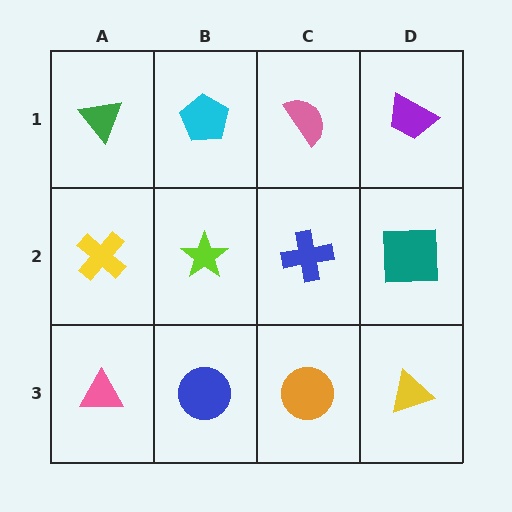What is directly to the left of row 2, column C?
A lime star.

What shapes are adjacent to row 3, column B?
A lime star (row 2, column B), a pink triangle (row 3, column A), an orange circle (row 3, column C).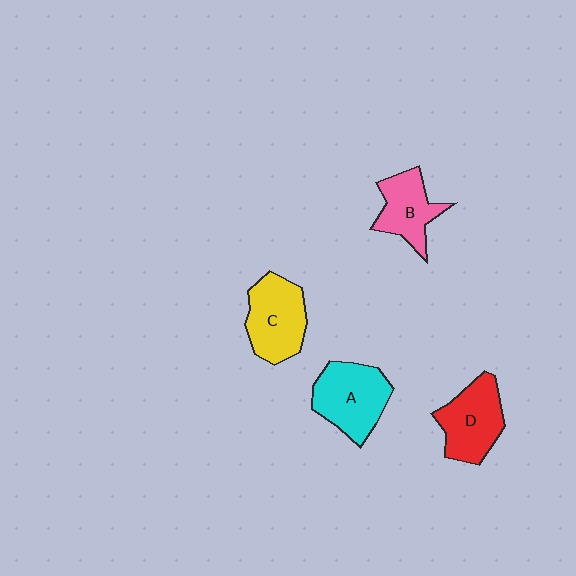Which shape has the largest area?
Shape A (cyan).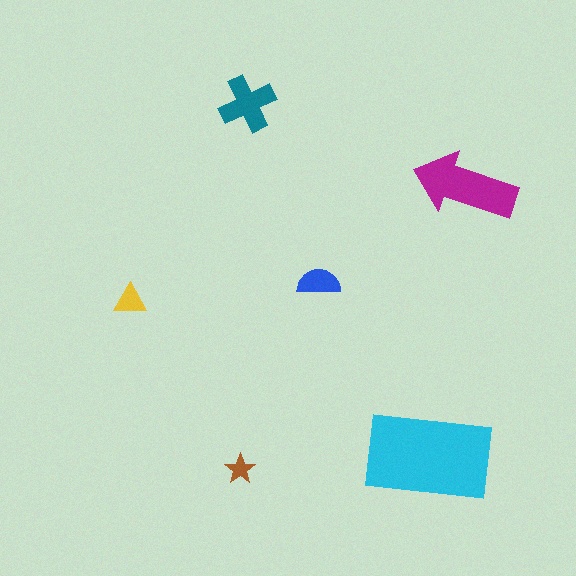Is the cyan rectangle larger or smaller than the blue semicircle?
Larger.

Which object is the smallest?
The brown star.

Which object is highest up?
The teal cross is topmost.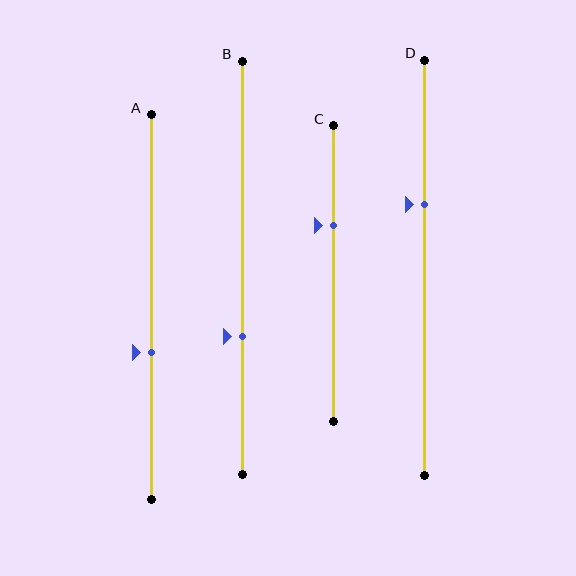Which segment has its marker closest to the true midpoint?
Segment A has its marker closest to the true midpoint.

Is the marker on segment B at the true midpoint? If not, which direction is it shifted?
No, the marker on segment B is shifted downward by about 17% of the segment length.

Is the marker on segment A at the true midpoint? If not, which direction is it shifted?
No, the marker on segment A is shifted downward by about 12% of the segment length.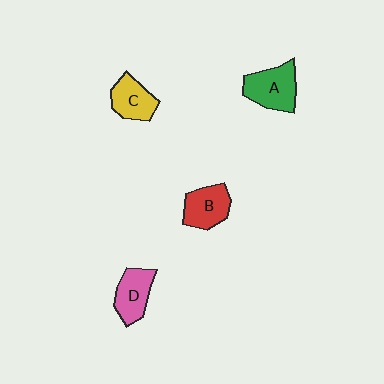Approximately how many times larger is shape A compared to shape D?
Approximately 1.2 times.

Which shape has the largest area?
Shape A (green).